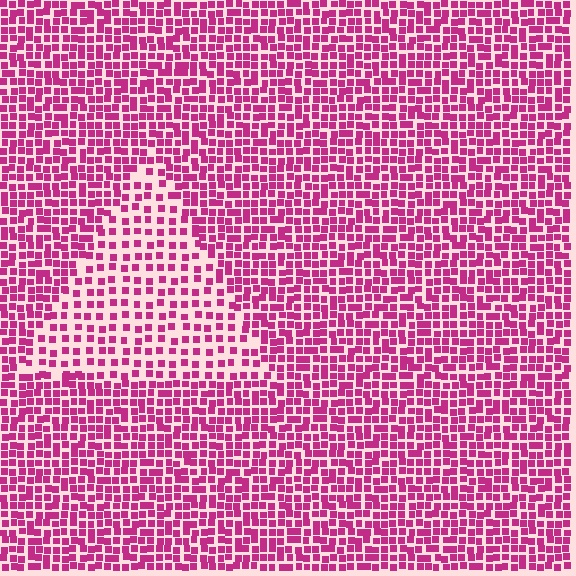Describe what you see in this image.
The image contains small magenta elements arranged at two different densities. A triangle-shaped region is visible where the elements are less densely packed than the surrounding area.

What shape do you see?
I see a triangle.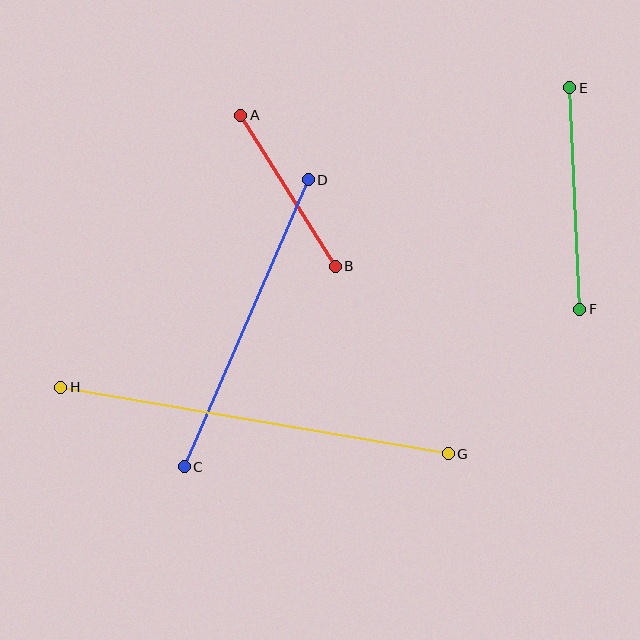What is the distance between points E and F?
The distance is approximately 222 pixels.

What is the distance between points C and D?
The distance is approximately 313 pixels.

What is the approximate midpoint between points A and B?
The midpoint is at approximately (288, 191) pixels.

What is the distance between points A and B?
The distance is approximately 178 pixels.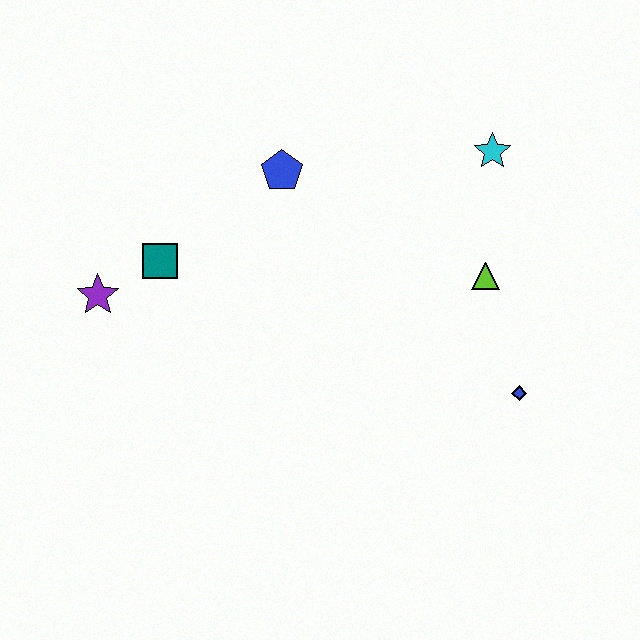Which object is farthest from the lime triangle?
The purple star is farthest from the lime triangle.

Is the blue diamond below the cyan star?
Yes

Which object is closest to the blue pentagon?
The teal square is closest to the blue pentagon.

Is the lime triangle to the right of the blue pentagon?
Yes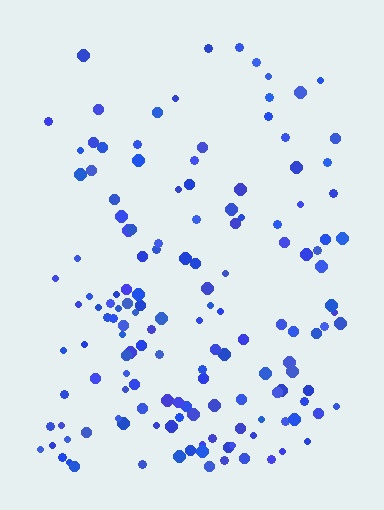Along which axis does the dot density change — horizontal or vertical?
Vertical.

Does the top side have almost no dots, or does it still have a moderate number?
Still a moderate number, just noticeably fewer than the bottom.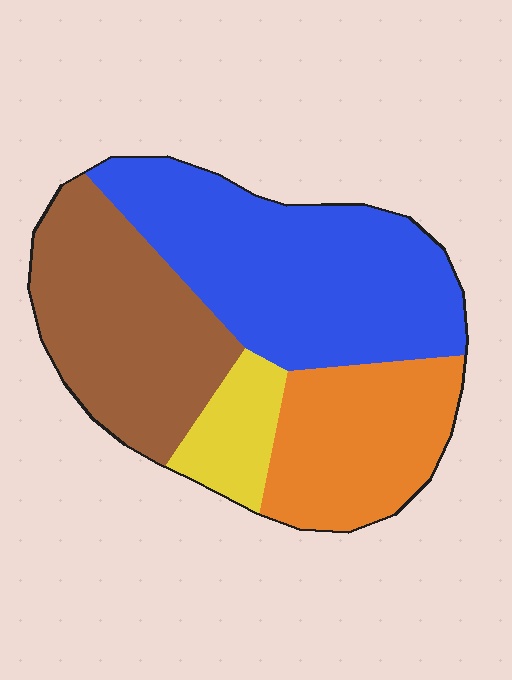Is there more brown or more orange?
Brown.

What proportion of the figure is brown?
Brown covers roughly 30% of the figure.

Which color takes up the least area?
Yellow, at roughly 10%.